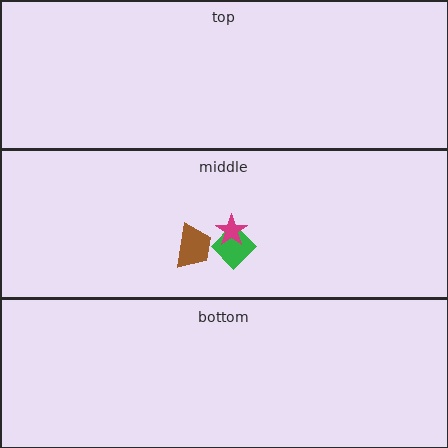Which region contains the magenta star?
The middle region.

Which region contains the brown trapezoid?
The middle region.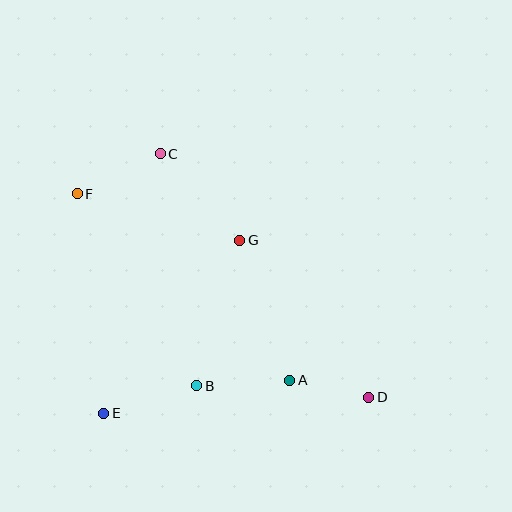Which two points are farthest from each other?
Points D and F are farthest from each other.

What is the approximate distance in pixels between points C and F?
The distance between C and F is approximately 92 pixels.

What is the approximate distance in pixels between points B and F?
The distance between B and F is approximately 226 pixels.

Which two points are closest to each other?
Points A and D are closest to each other.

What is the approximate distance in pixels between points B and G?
The distance between B and G is approximately 152 pixels.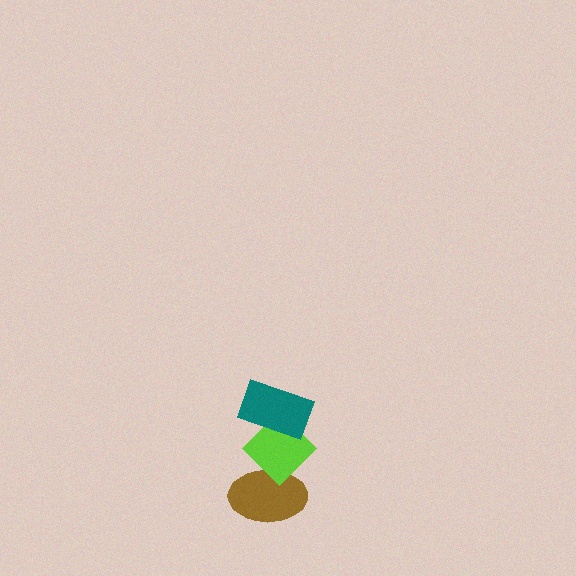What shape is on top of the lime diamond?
The teal rectangle is on top of the lime diamond.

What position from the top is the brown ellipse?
The brown ellipse is 3rd from the top.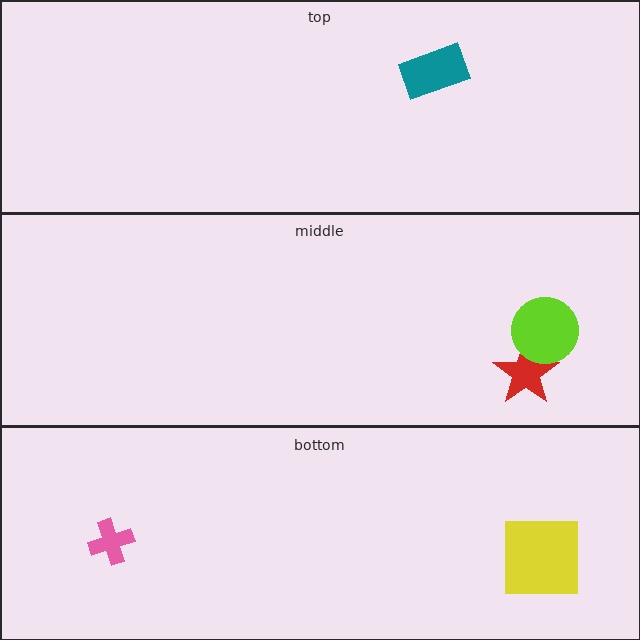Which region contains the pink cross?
The bottom region.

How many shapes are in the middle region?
2.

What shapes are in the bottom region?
The pink cross, the yellow square.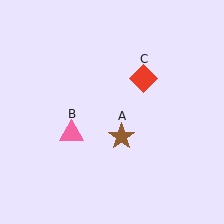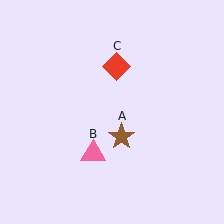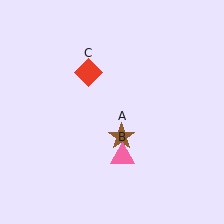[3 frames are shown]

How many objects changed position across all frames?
2 objects changed position: pink triangle (object B), red diamond (object C).